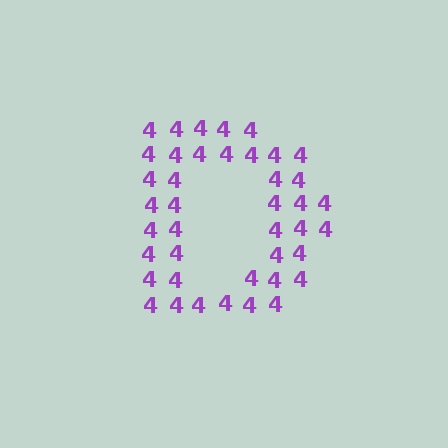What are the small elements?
The small elements are digit 4's.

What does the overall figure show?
The overall figure shows the letter D.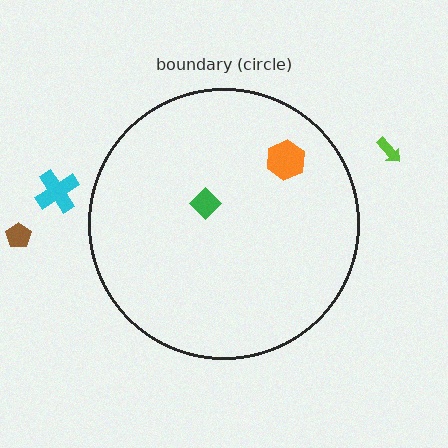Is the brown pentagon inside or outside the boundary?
Outside.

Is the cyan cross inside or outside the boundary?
Outside.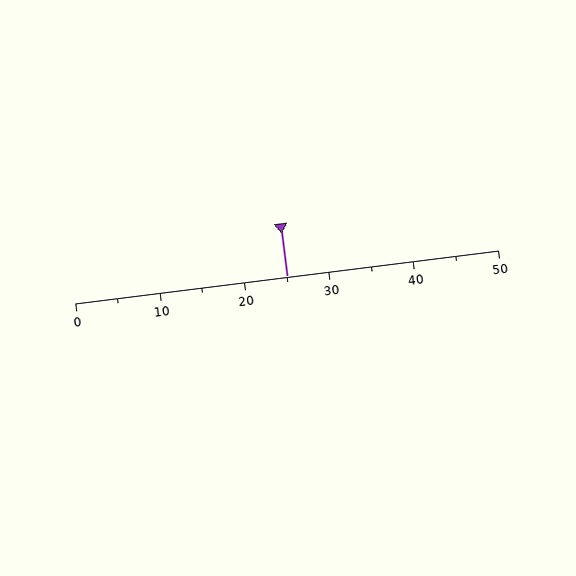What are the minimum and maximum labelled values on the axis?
The axis runs from 0 to 50.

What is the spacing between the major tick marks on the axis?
The major ticks are spaced 10 apart.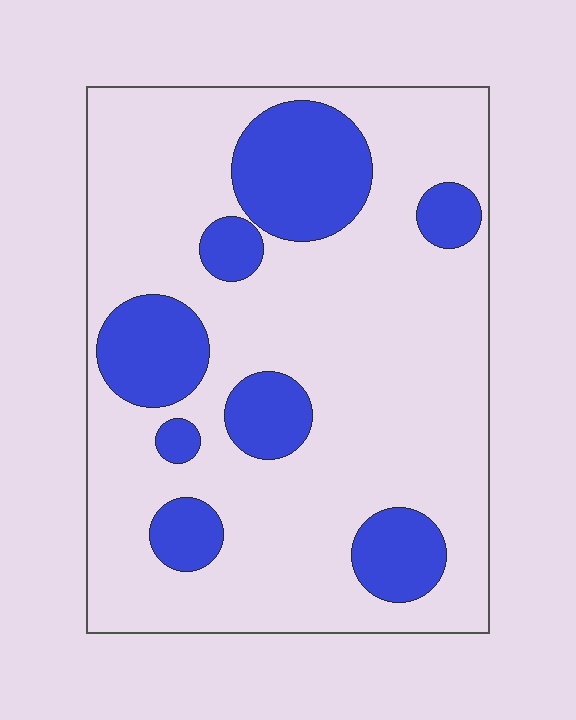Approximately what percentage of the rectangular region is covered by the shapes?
Approximately 25%.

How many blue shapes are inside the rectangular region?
8.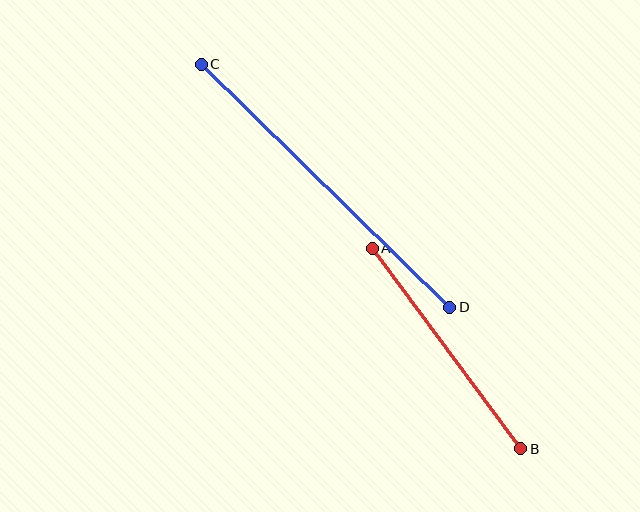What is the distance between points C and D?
The distance is approximately 347 pixels.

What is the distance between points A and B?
The distance is approximately 249 pixels.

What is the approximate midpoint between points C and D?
The midpoint is at approximately (325, 186) pixels.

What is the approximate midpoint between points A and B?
The midpoint is at approximately (447, 349) pixels.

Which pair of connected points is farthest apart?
Points C and D are farthest apart.